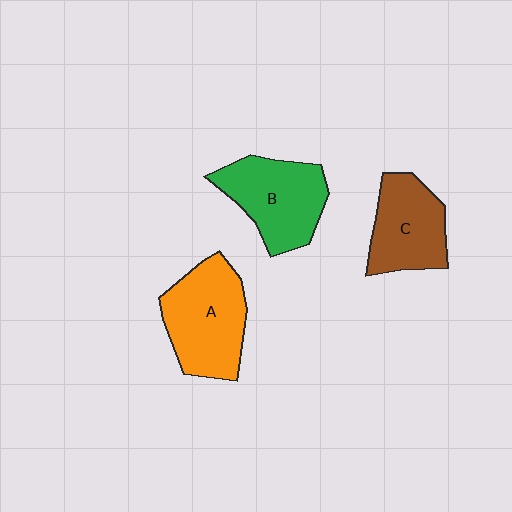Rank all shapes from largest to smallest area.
From largest to smallest: A (orange), B (green), C (brown).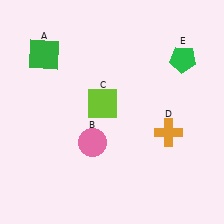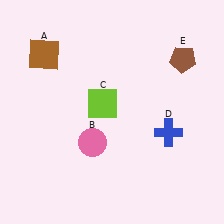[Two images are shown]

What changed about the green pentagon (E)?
In Image 1, E is green. In Image 2, it changed to brown.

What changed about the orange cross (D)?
In Image 1, D is orange. In Image 2, it changed to blue.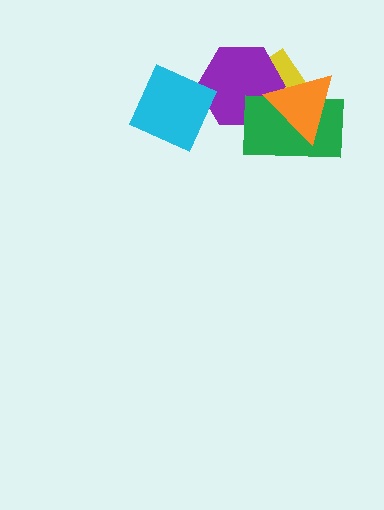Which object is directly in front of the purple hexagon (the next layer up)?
The green rectangle is directly in front of the purple hexagon.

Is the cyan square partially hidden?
No, no other shape covers it.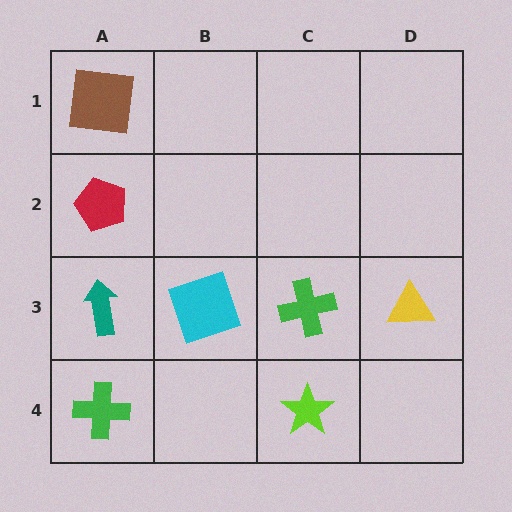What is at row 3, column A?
A teal arrow.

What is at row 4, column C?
A lime star.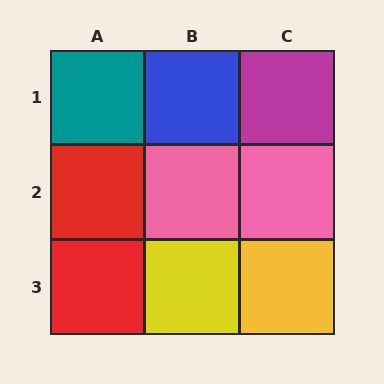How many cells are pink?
2 cells are pink.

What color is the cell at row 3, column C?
Yellow.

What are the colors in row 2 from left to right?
Red, pink, pink.